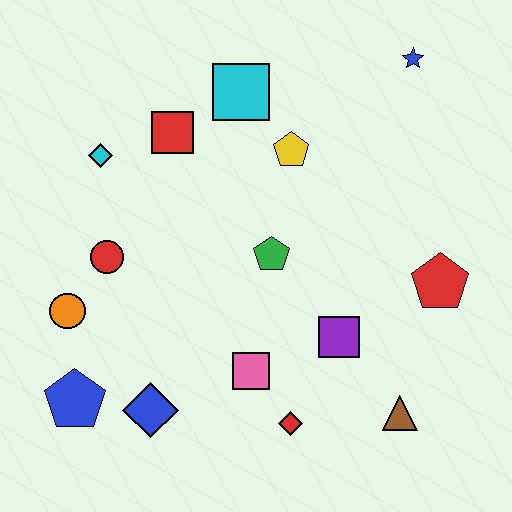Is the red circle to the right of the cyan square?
No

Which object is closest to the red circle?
The orange circle is closest to the red circle.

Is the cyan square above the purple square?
Yes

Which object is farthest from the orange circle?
The blue star is farthest from the orange circle.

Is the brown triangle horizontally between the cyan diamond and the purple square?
No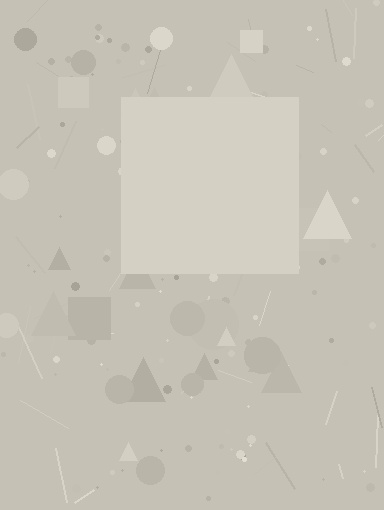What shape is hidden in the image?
A square is hidden in the image.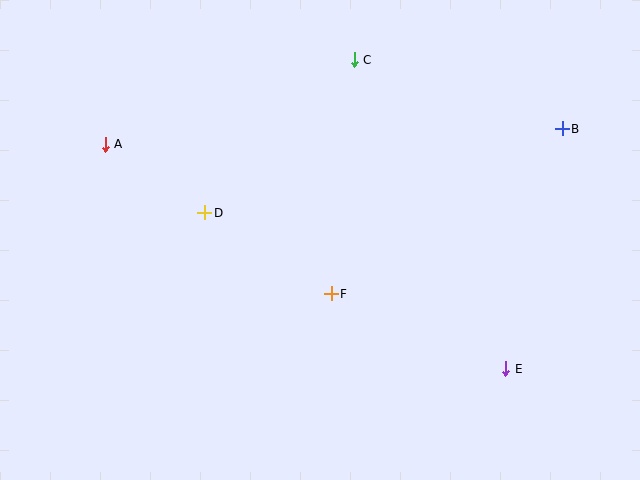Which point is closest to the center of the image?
Point F at (331, 294) is closest to the center.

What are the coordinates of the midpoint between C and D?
The midpoint between C and D is at (279, 136).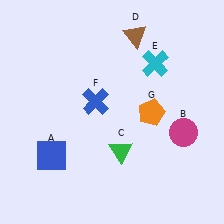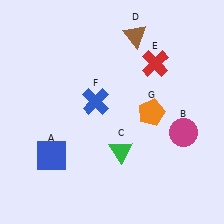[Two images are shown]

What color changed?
The cross (E) changed from cyan in Image 1 to red in Image 2.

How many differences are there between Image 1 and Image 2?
There is 1 difference between the two images.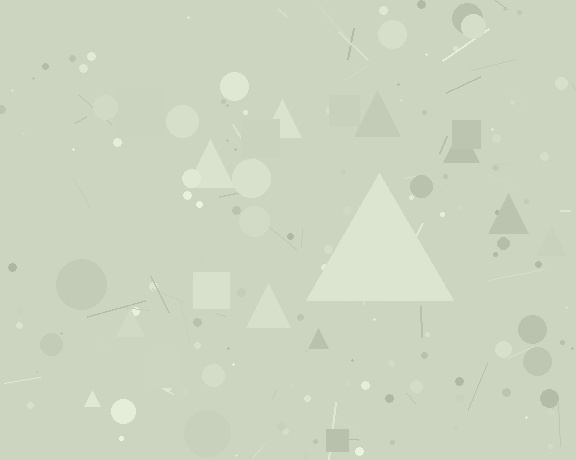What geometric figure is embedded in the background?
A triangle is embedded in the background.